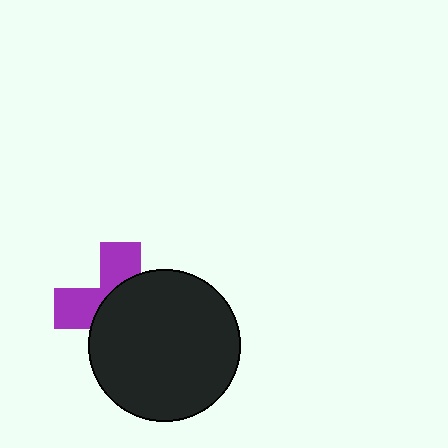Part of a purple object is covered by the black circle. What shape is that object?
It is a cross.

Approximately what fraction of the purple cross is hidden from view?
Roughly 62% of the purple cross is hidden behind the black circle.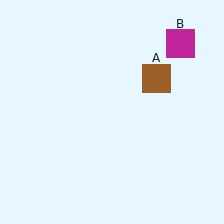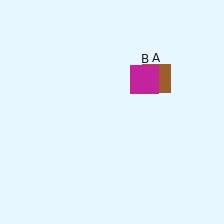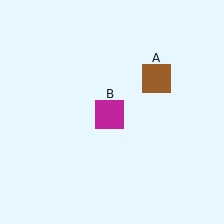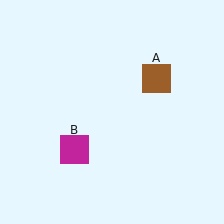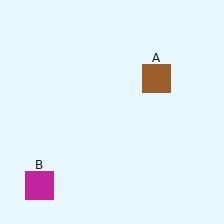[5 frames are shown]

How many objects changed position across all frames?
1 object changed position: magenta square (object B).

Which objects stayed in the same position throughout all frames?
Brown square (object A) remained stationary.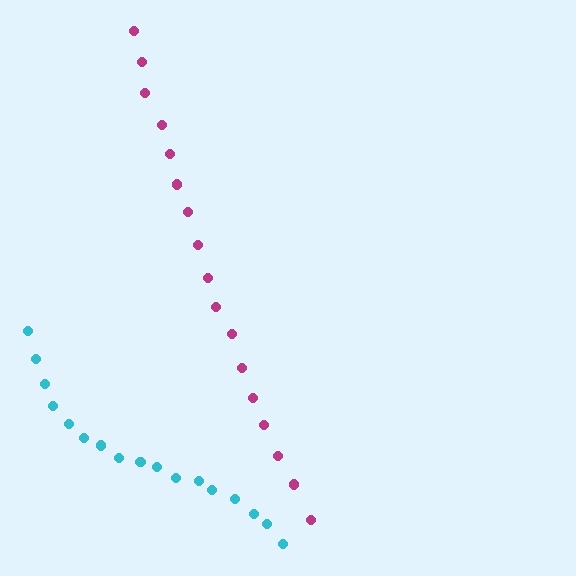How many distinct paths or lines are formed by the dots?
There are 2 distinct paths.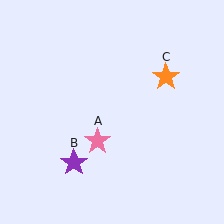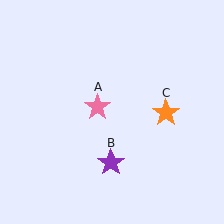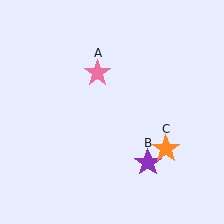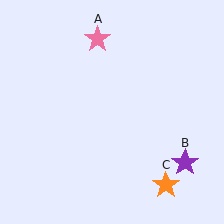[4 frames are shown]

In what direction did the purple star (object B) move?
The purple star (object B) moved right.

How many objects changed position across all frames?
3 objects changed position: pink star (object A), purple star (object B), orange star (object C).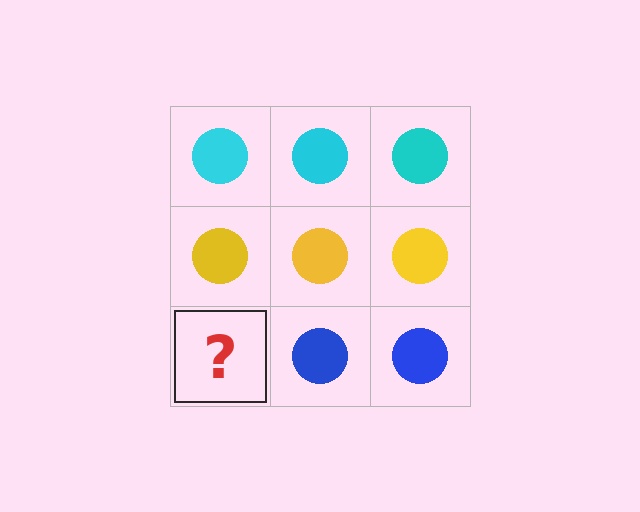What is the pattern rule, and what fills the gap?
The rule is that each row has a consistent color. The gap should be filled with a blue circle.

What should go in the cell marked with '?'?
The missing cell should contain a blue circle.